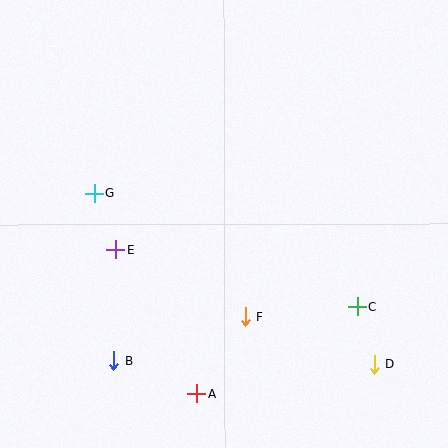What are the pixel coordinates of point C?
Point C is at (358, 306).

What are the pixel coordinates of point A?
Point A is at (197, 394).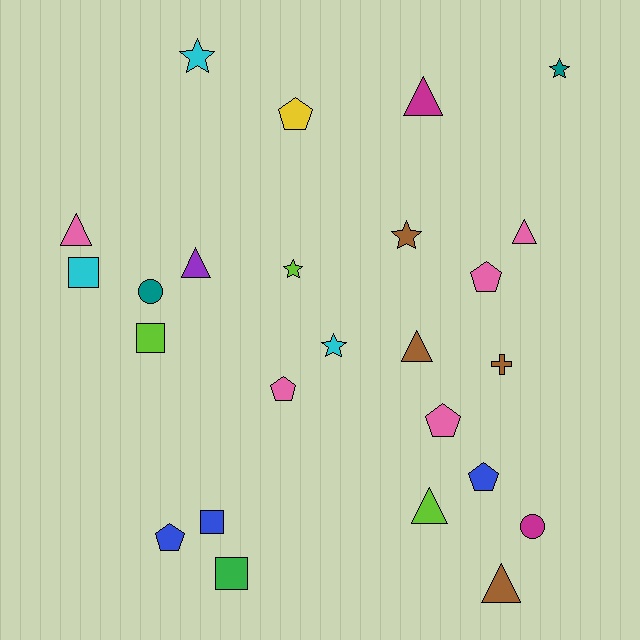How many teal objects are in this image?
There are 2 teal objects.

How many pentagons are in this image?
There are 6 pentagons.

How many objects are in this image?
There are 25 objects.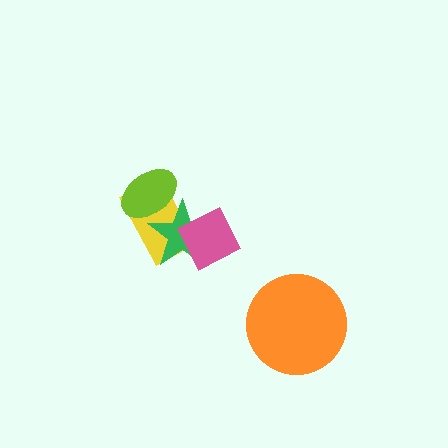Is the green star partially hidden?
Yes, it is partially covered by another shape.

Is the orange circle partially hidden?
No, no other shape covers it.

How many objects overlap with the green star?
3 objects overlap with the green star.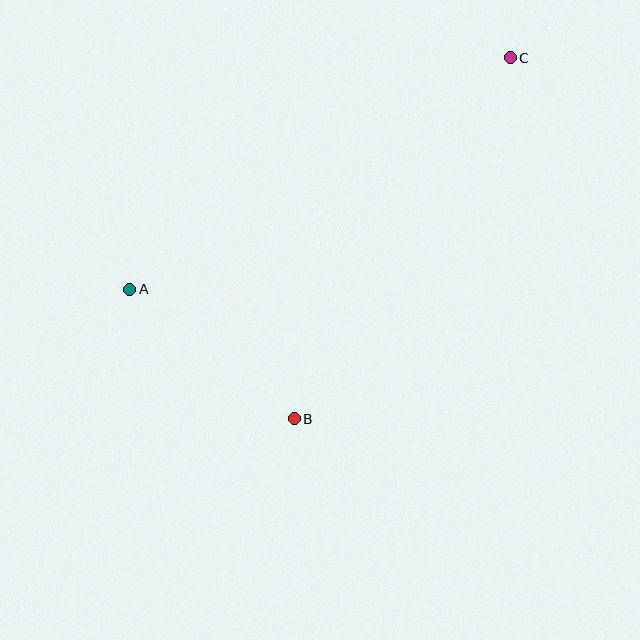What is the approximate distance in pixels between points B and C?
The distance between B and C is approximately 421 pixels.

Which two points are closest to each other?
Points A and B are closest to each other.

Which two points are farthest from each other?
Points A and C are farthest from each other.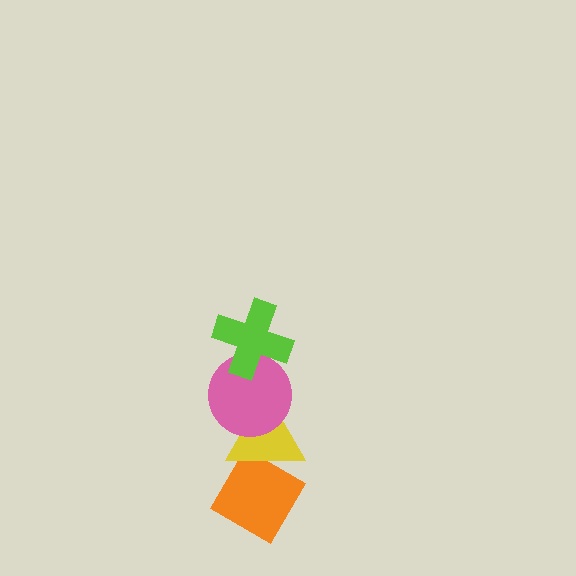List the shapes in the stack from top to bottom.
From top to bottom: the lime cross, the pink circle, the yellow triangle, the orange diamond.